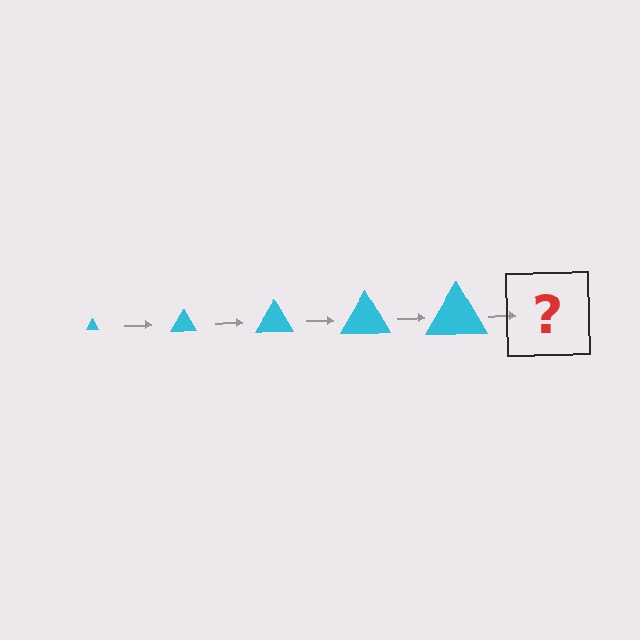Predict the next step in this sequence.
The next step is a cyan triangle, larger than the previous one.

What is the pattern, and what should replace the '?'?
The pattern is that the triangle gets progressively larger each step. The '?' should be a cyan triangle, larger than the previous one.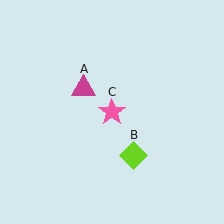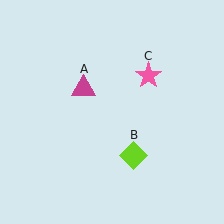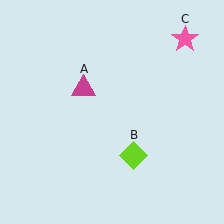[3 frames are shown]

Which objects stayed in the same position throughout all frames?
Magenta triangle (object A) and lime diamond (object B) remained stationary.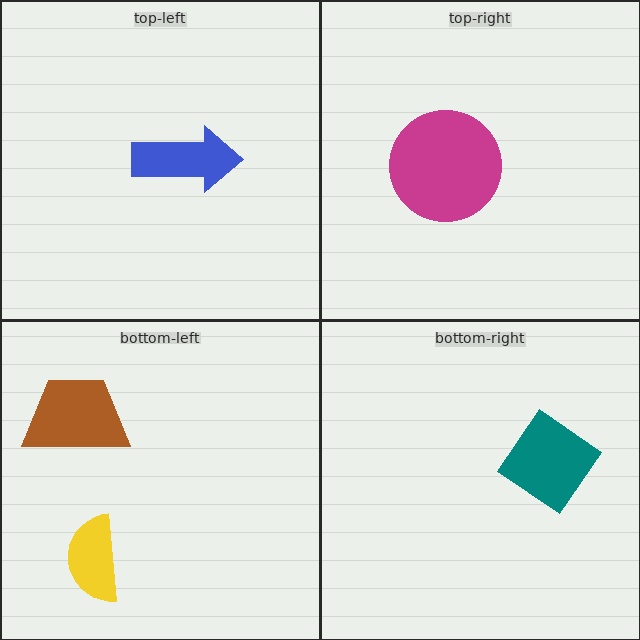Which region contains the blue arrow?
The top-left region.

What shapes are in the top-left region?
The blue arrow.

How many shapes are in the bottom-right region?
1.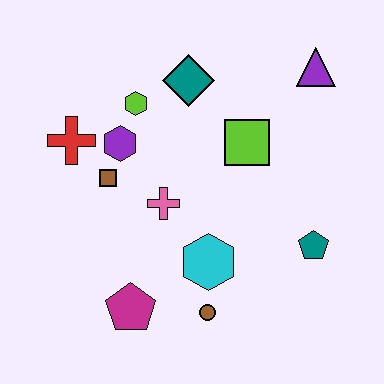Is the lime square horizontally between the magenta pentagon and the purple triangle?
Yes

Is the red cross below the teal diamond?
Yes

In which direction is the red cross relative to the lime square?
The red cross is to the left of the lime square.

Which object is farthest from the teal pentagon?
The red cross is farthest from the teal pentagon.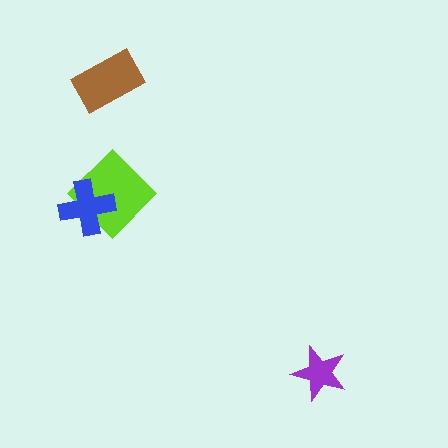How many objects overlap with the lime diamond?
1 object overlaps with the lime diamond.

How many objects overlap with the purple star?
0 objects overlap with the purple star.